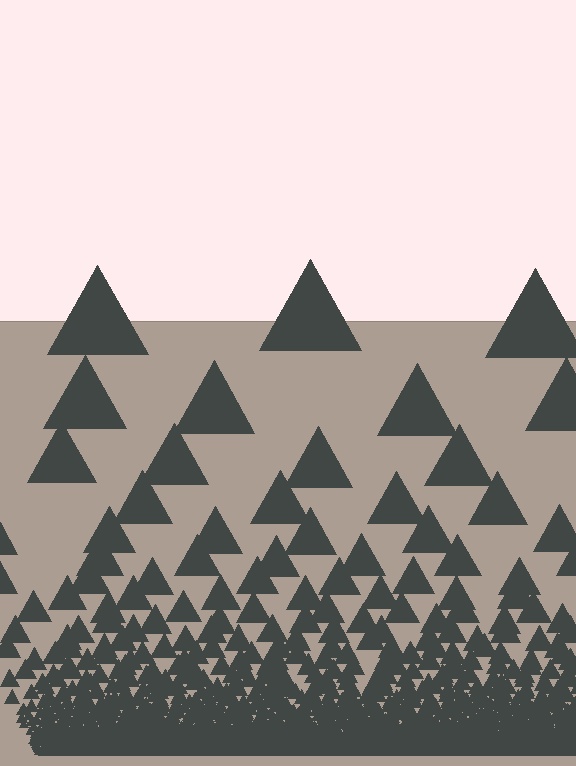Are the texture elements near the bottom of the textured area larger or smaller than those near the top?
Smaller. The gradient is inverted — elements near the bottom are smaller and denser.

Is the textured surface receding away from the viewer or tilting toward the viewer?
The surface appears to tilt toward the viewer. Texture elements get larger and sparser toward the top.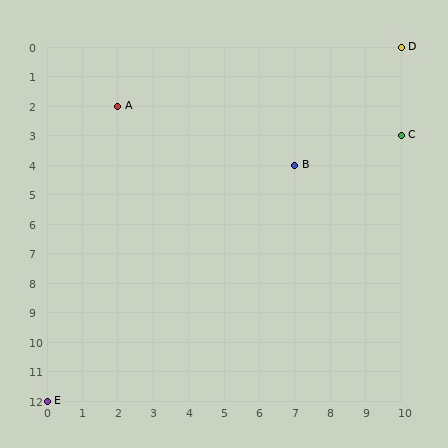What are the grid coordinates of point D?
Point D is at grid coordinates (10, 0).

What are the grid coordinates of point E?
Point E is at grid coordinates (0, 12).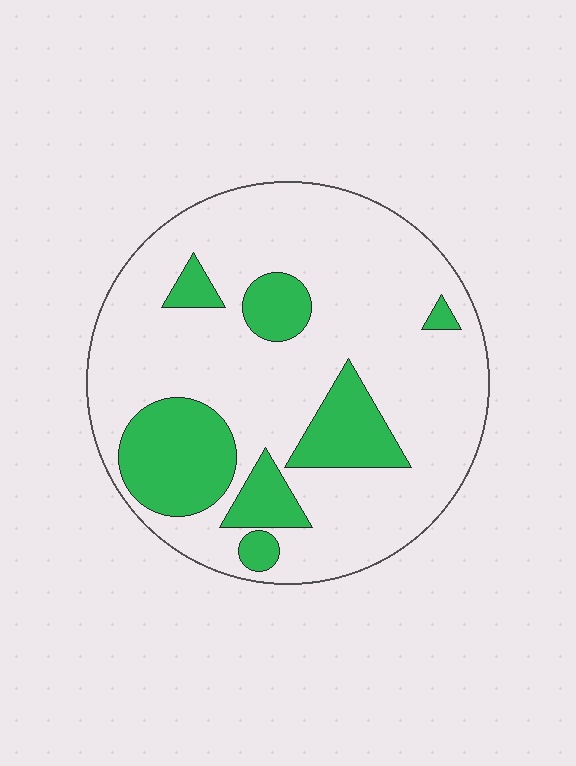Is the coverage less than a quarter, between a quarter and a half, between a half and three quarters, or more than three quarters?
Less than a quarter.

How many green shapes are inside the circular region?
7.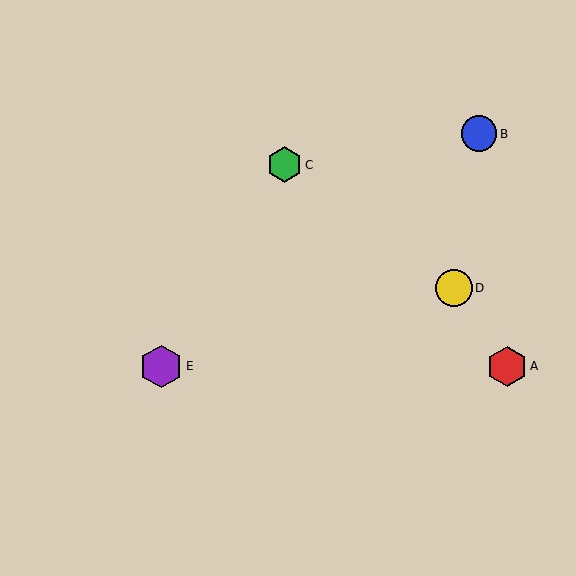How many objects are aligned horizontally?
2 objects (A, E) are aligned horizontally.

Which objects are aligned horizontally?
Objects A, E are aligned horizontally.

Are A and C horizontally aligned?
No, A is at y≈366 and C is at y≈165.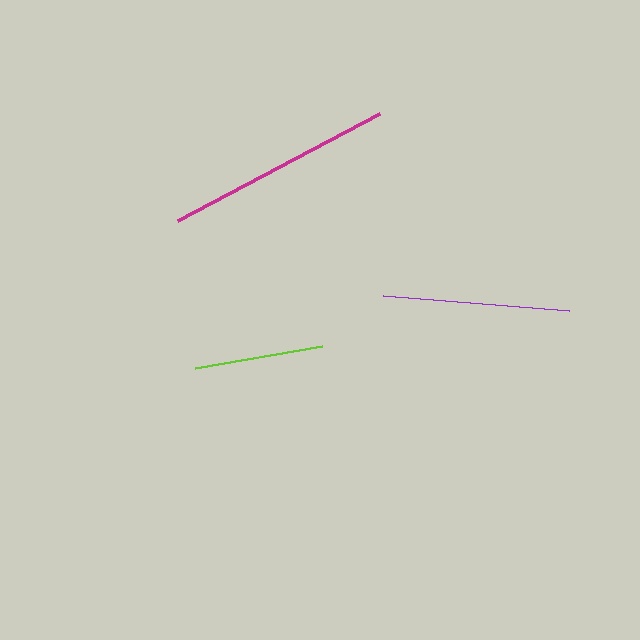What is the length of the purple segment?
The purple segment is approximately 186 pixels long.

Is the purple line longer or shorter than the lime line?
The purple line is longer than the lime line.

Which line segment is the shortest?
The lime line is the shortest at approximately 129 pixels.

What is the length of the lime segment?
The lime segment is approximately 129 pixels long.